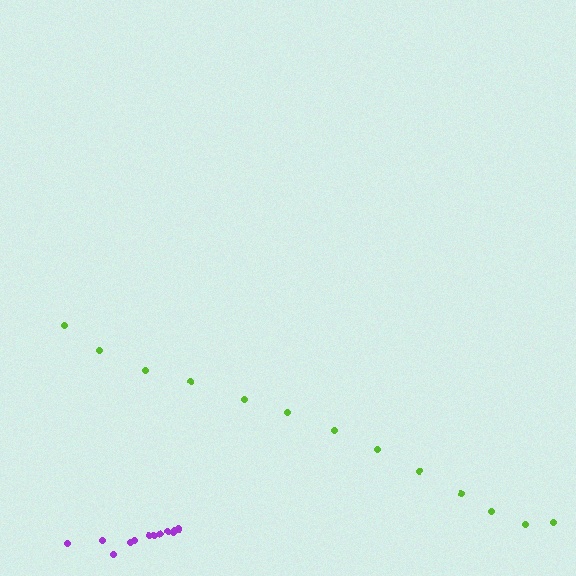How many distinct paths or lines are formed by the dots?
There are 2 distinct paths.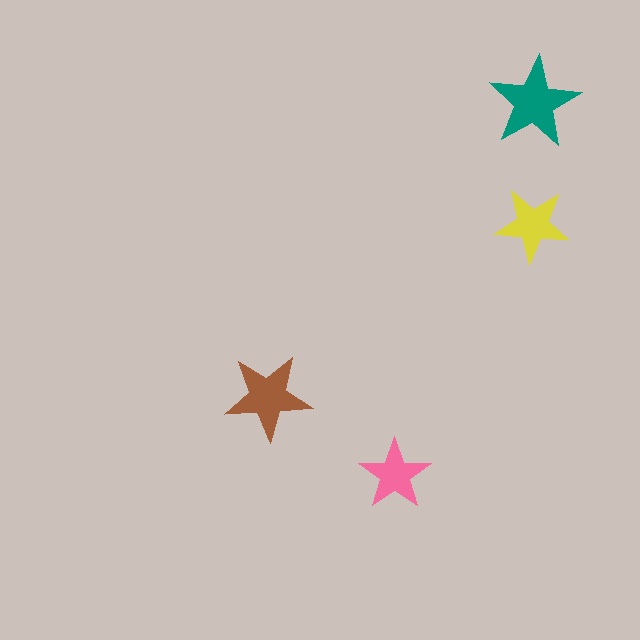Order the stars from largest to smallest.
the teal one, the brown one, the yellow one, the pink one.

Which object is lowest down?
The pink star is bottommost.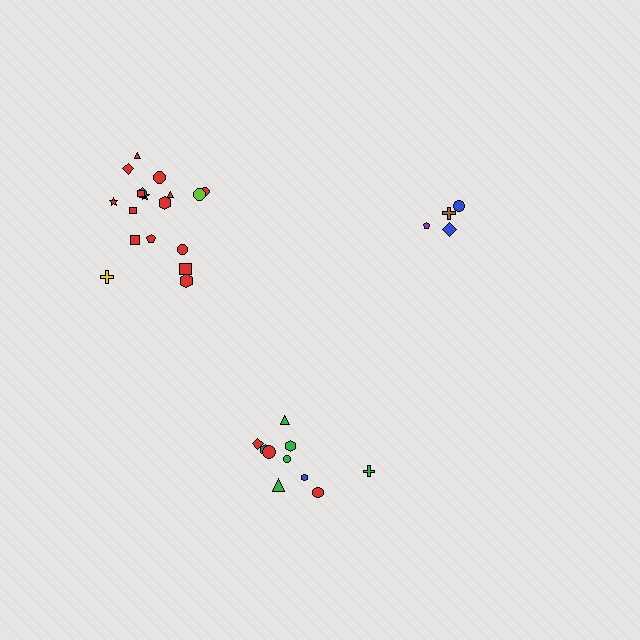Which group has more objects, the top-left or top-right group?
The top-left group.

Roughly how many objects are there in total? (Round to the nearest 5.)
Roughly 30 objects in total.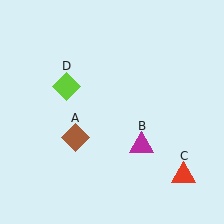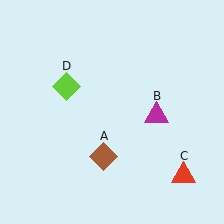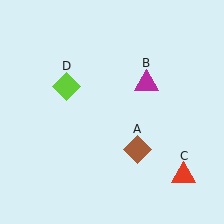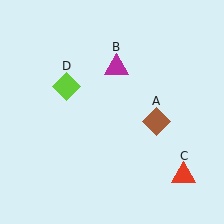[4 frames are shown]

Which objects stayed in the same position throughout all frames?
Red triangle (object C) and lime diamond (object D) remained stationary.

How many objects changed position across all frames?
2 objects changed position: brown diamond (object A), magenta triangle (object B).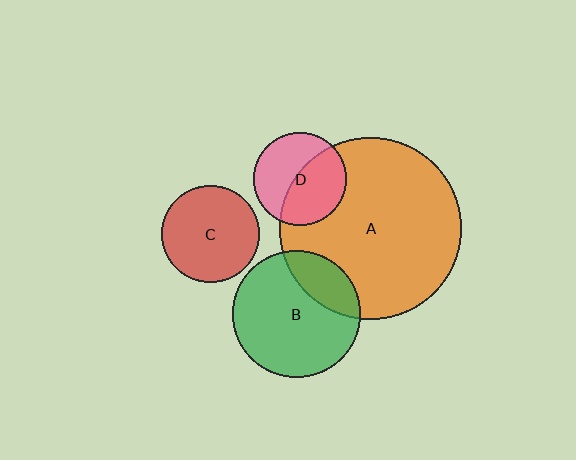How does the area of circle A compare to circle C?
Approximately 3.5 times.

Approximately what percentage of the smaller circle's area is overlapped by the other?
Approximately 50%.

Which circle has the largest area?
Circle A (orange).